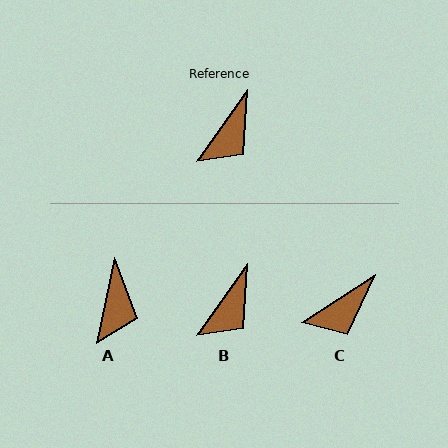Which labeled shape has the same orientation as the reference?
B.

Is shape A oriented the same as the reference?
No, it is off by about 24 degrees.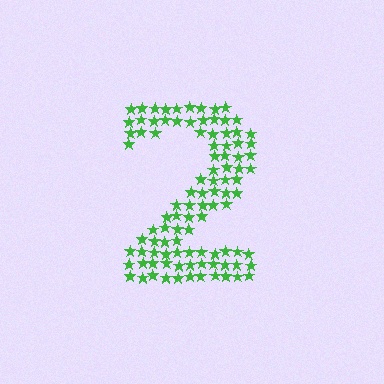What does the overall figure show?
The overall figure shows the digit 2.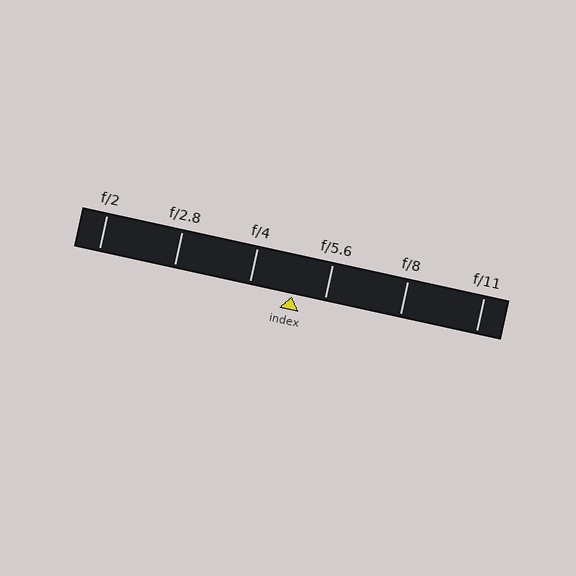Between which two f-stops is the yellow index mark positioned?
The index mark is between f/4 and f/5.6.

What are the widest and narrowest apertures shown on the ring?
The widest aperture shown is f/2 and the narrowest is f/11.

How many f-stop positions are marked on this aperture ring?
There are 6 f-stop positions marked.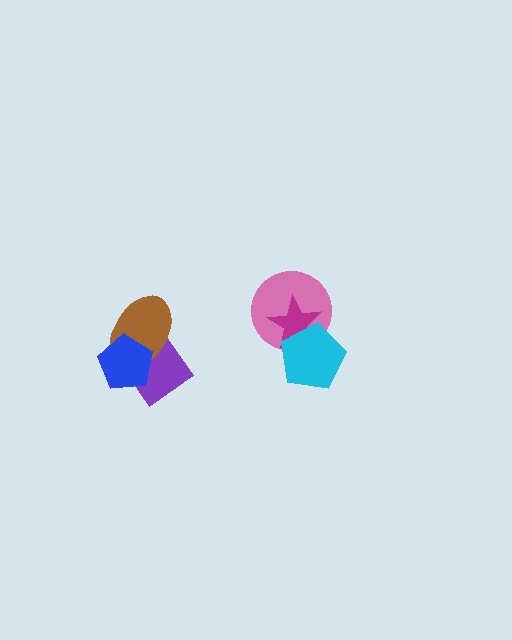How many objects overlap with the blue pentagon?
2 objects overlap with the blue pentagon.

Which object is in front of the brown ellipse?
The blue pentagon is in front of the brown ellipse.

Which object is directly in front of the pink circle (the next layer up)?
The magenta star is directly in front of the pink circle.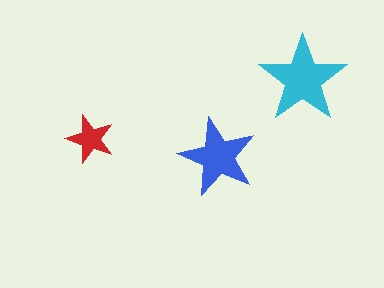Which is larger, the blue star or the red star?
The blue one.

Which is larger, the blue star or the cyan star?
The cyan one.